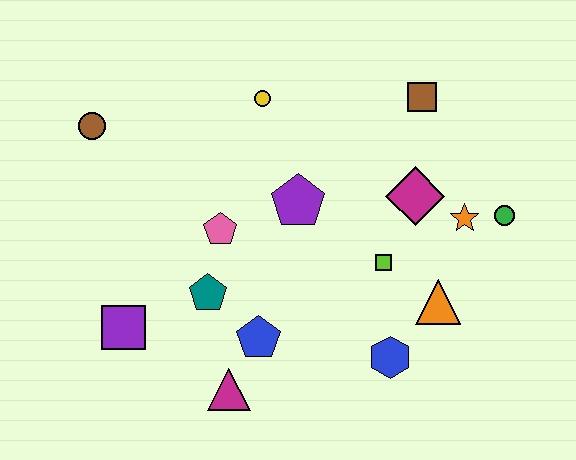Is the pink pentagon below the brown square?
Yes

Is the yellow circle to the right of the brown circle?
Yes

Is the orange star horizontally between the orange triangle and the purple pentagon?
No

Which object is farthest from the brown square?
The purple square is farthest from the brown square.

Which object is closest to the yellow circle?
The purple pentagon is closest to the yellow circle.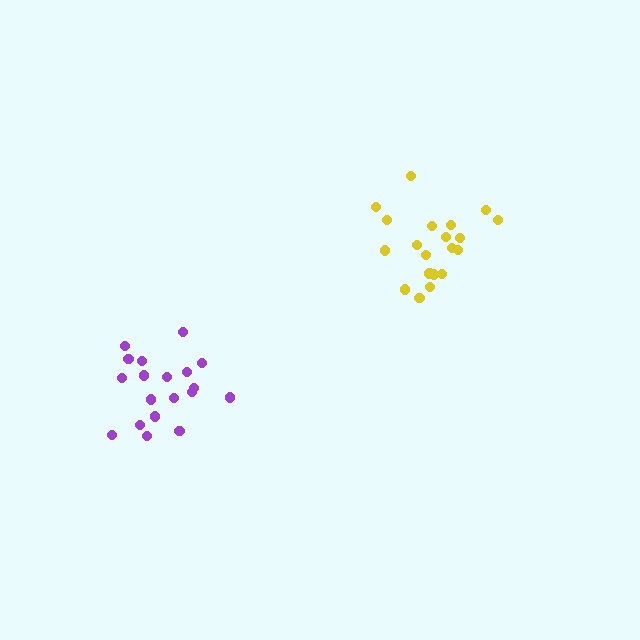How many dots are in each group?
Group 1: 19 dots, Group 2: 20 dots (39 total).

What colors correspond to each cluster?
The clusters are colored: purple, yellow.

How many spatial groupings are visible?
There are 2 spatial groupings.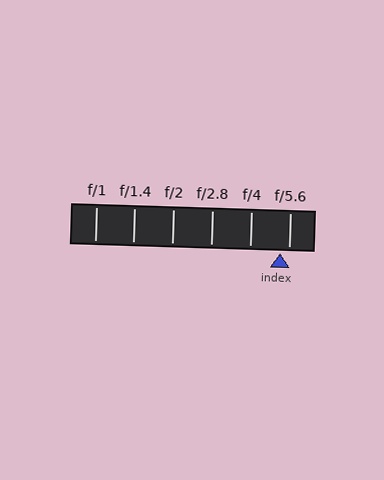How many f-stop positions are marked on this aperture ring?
There are 6 f-stop positions marked.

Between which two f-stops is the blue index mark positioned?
The index mark is between f/4 and f/5.6.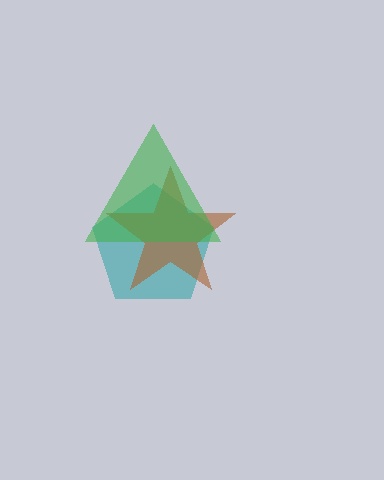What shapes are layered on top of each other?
The layered shapes are: a teal pentagon, a brown star, a green triangle.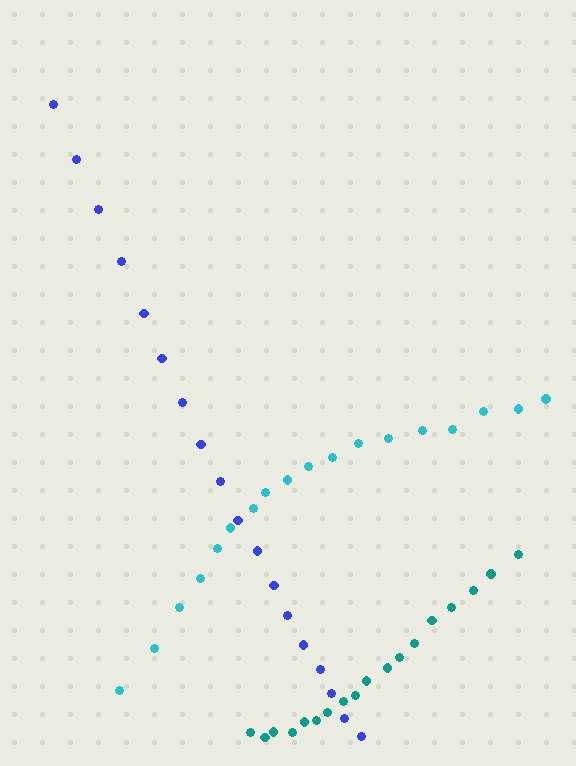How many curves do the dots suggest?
There are 3 distinct paths.